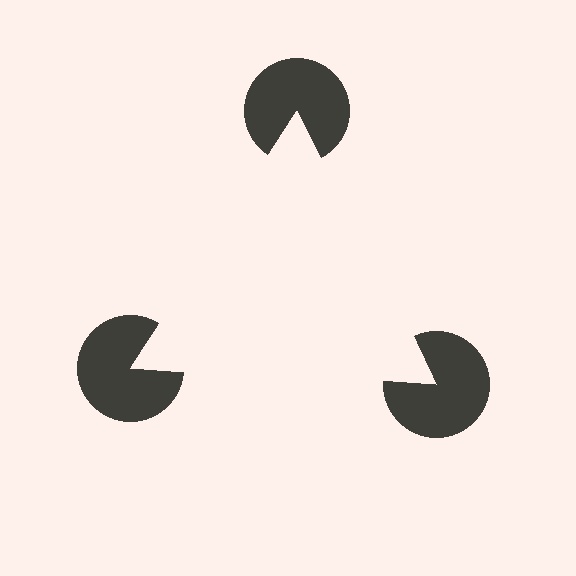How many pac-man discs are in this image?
There are 3 — one at each vertex of the illusory triangle.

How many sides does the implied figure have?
3 sides.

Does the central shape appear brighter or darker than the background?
It typically appears slightly brighter than the background, even though no actual brightness change is drawn.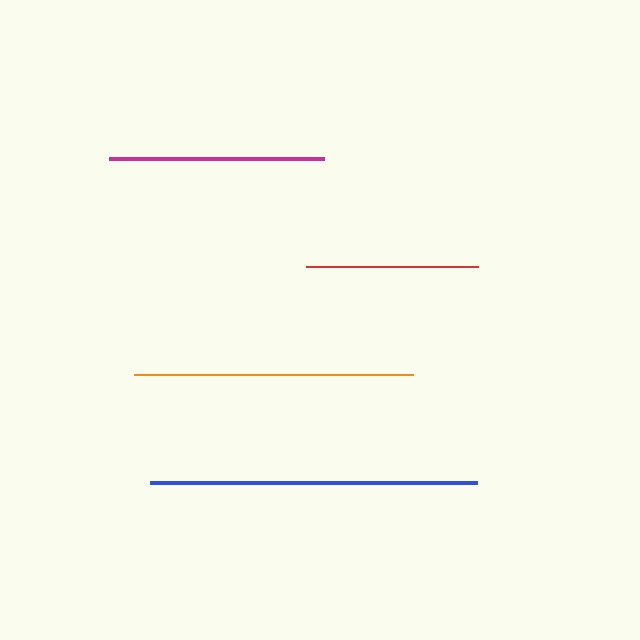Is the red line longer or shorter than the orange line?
The orange line is longer than the red line.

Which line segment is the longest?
The blue line is the longest at approximately 327 pixels.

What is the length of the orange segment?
The orange segment is approximately 279 pixels long.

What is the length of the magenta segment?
The magenta segment is approximately 216 pixels long.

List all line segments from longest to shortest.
From longest to shortest: blue, orange, magenta, red.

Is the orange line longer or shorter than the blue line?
The blue line is longer than the orange line.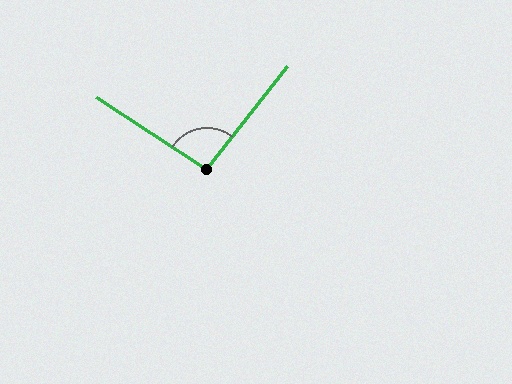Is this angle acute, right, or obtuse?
It is obtuse.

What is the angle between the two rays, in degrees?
Approximately 95 degrees.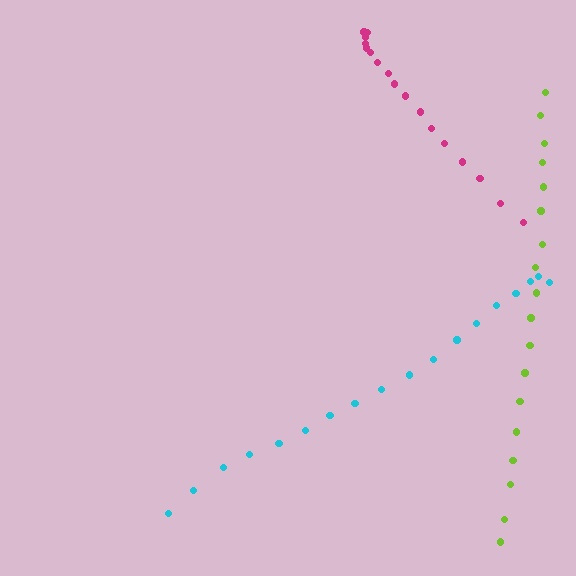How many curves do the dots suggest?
There are 3 distinct paths.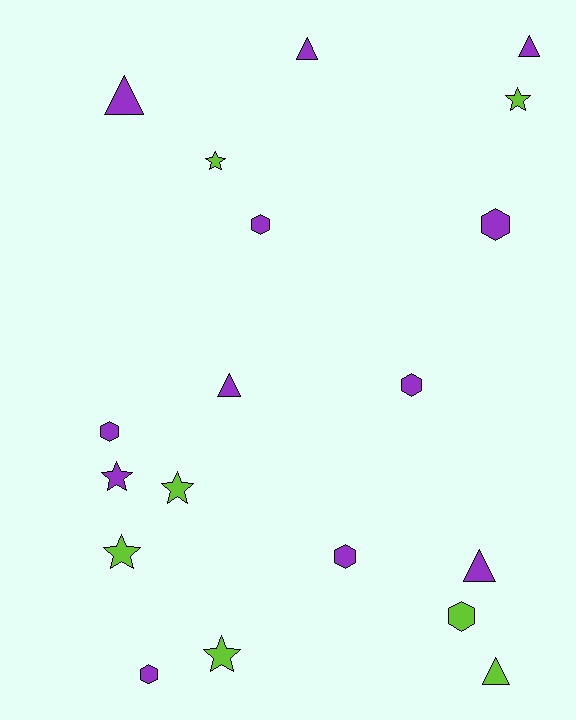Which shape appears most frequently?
Hexagon, with 7 objects.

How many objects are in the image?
There are 19 objects.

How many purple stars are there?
There is 1 purple star.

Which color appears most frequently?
Purple, with 12 objects.